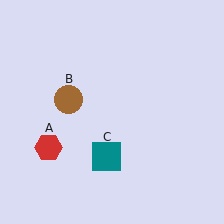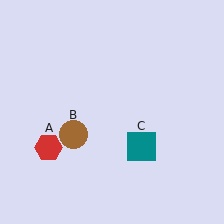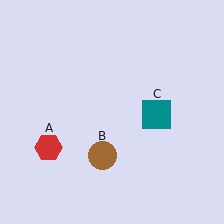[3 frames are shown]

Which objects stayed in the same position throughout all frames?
Red hexagon (object A) remained stationary.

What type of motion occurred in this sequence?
The brown circle (object B), teal square (object C) rotated counterclockwise around the center of the scene.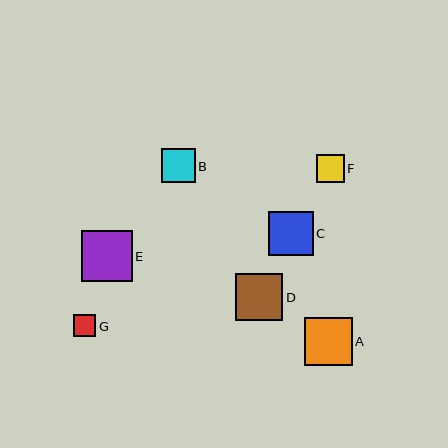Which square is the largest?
Square E is the largest with a size of approximately 50 pixels.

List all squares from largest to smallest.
From largest to smallest: E, A, D, C, B, F, G.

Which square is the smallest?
Square G is the smallest with a size of approximately 22 pixels.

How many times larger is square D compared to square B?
Square D is approximately 1.4 times the size of square B.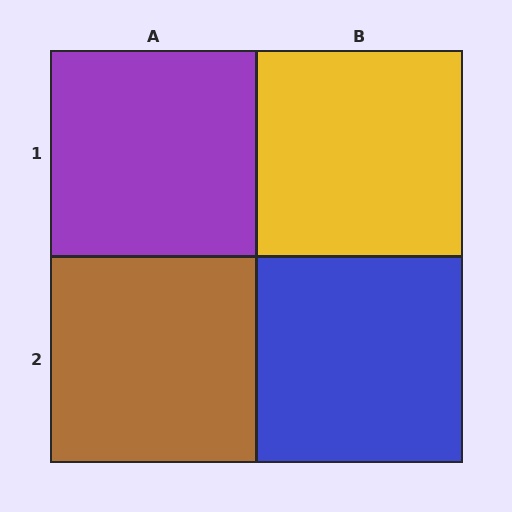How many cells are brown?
1 cell is brown.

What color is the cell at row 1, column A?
Purple.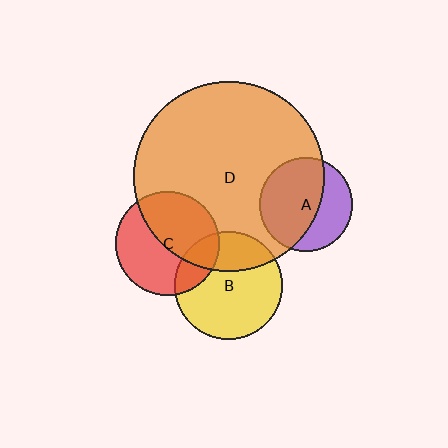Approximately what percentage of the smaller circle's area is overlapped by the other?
Approximately 30%.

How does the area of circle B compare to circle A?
Approximately 1.3 times.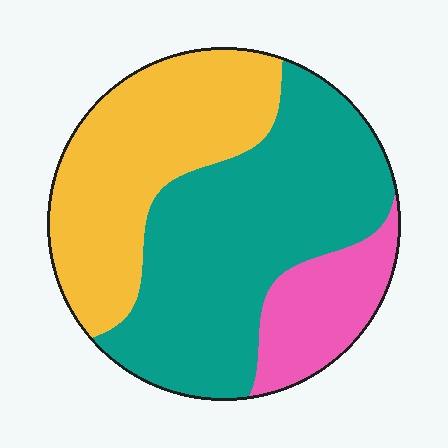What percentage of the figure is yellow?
Yellow takes up about three eighths (3/8) of the figure.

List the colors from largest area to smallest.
From largest to smallest: teal, yellow, pink.